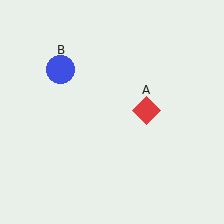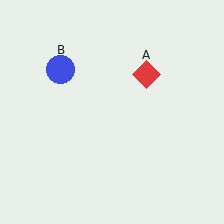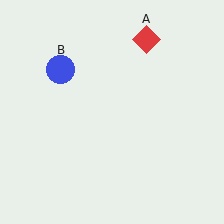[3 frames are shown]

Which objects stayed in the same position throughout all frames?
Blue circle (object B) remained stationary.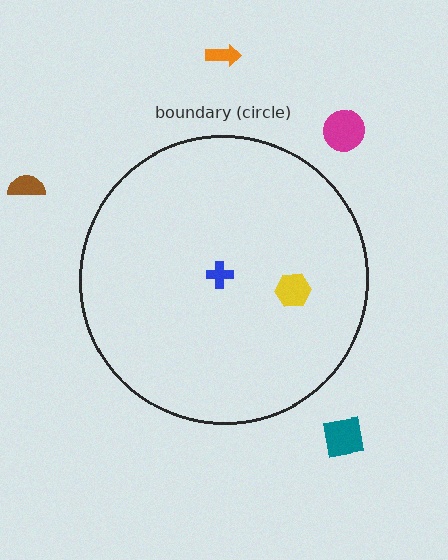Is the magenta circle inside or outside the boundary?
Outside.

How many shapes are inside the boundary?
2 inside, 4 outside.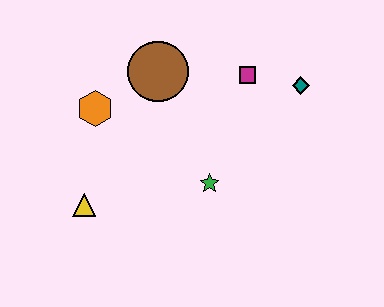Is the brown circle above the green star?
Yes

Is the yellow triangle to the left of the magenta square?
Yes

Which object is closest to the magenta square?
The teal diamond is closest to the magenta square.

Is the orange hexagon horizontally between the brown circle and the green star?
No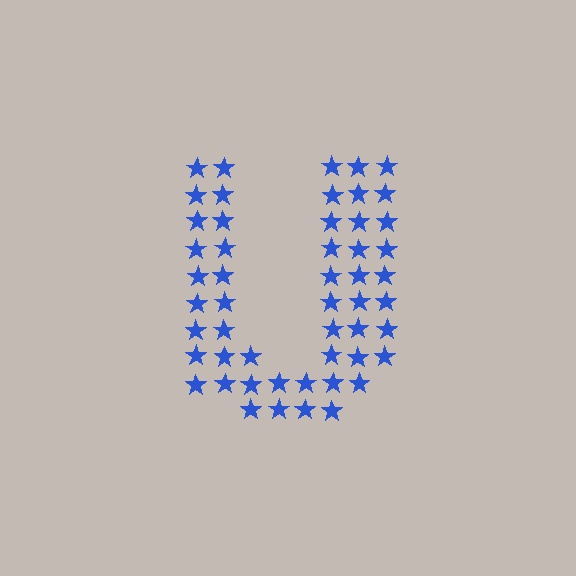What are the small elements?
The small elements are stars.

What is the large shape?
The large shape is the letter U.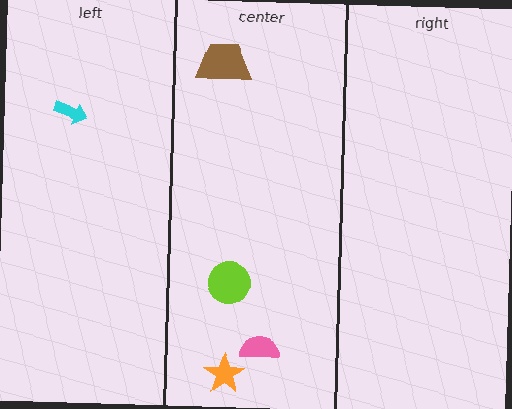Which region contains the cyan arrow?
The left region.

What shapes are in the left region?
The cyan arrow.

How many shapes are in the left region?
1.